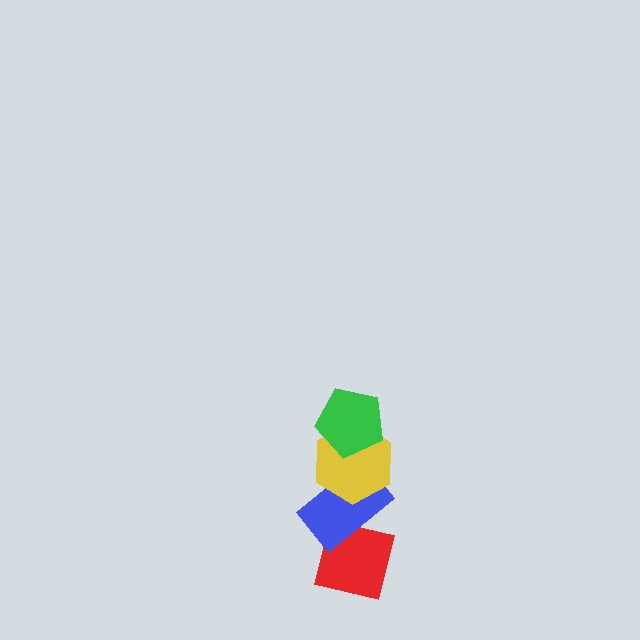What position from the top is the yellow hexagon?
The yellow hexagon is 2nd from the top.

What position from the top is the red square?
The red square is 4th from the top.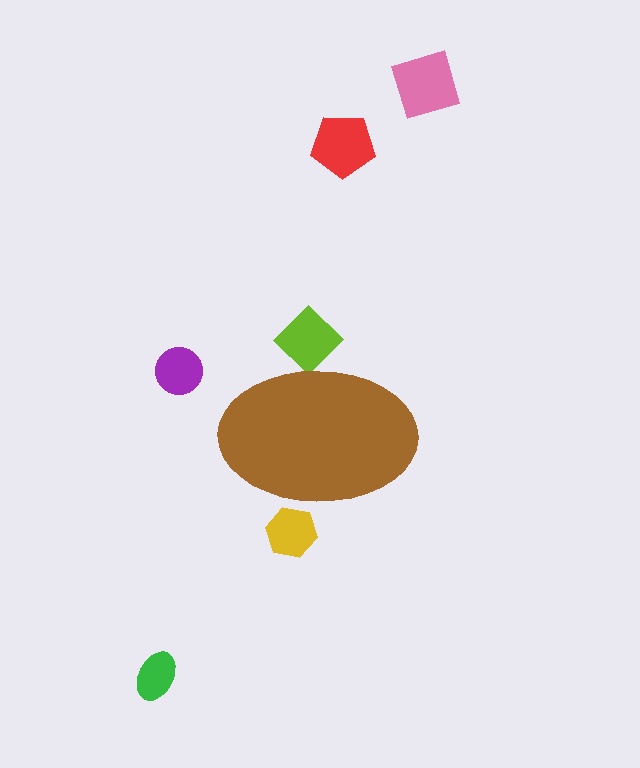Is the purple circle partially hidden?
No, the purple circle is fully visible.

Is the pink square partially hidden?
No, the pink square is fully visible.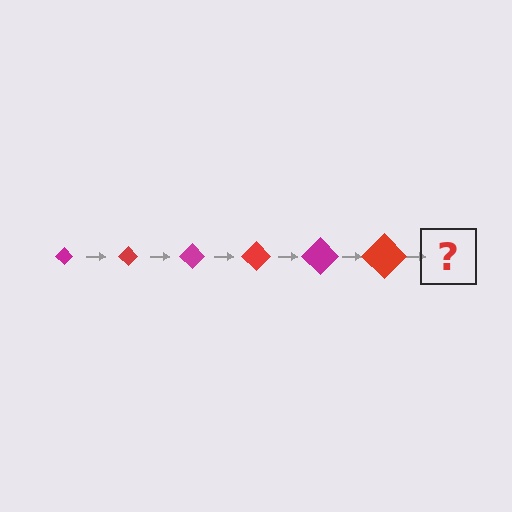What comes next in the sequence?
The next element should be a magenta diamond, larger than the previous one.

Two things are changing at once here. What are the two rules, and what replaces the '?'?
The two rules are that the diamond grows larger each step and the color cycles through magenta and red. The '?' should be a magenta diamond, larger than the previous one.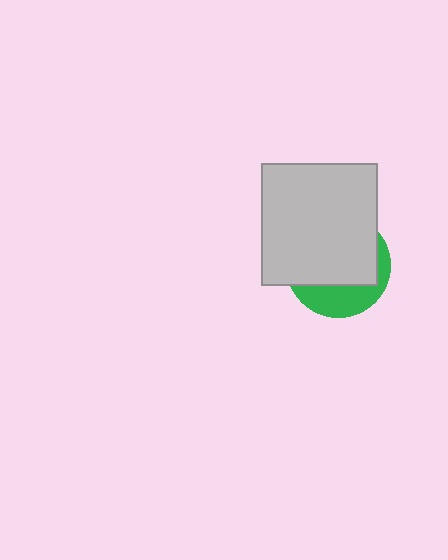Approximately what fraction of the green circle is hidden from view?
Roughly 67% of the green circle is hidden behind the light gray rectangle.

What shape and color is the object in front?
The object in front is a light gray rectangle.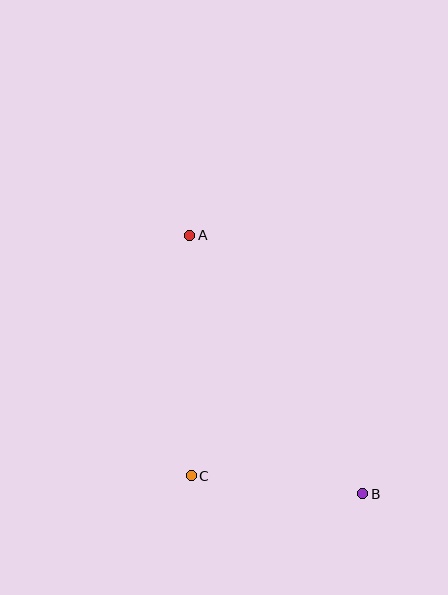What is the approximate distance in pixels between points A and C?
The distance between A and C is approximately 241 pixels.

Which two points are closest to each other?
Points B and C are closest to each other.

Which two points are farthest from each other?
Points A and B are farthest from each other.